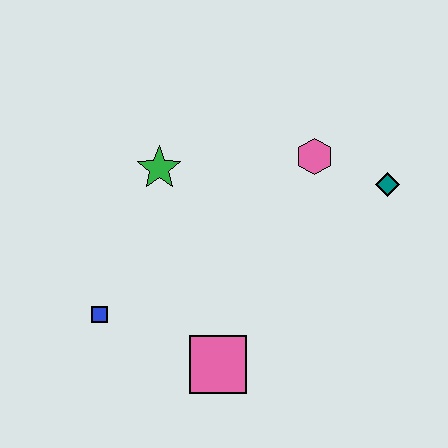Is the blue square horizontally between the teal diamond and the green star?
No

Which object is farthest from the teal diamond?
The blue square is farthest from the teal diamond.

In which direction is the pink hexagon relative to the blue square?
The pink hexagon is to the right of the blue square.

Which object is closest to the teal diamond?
The pink hexagon is closest to the teal diamond.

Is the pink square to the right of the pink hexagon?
No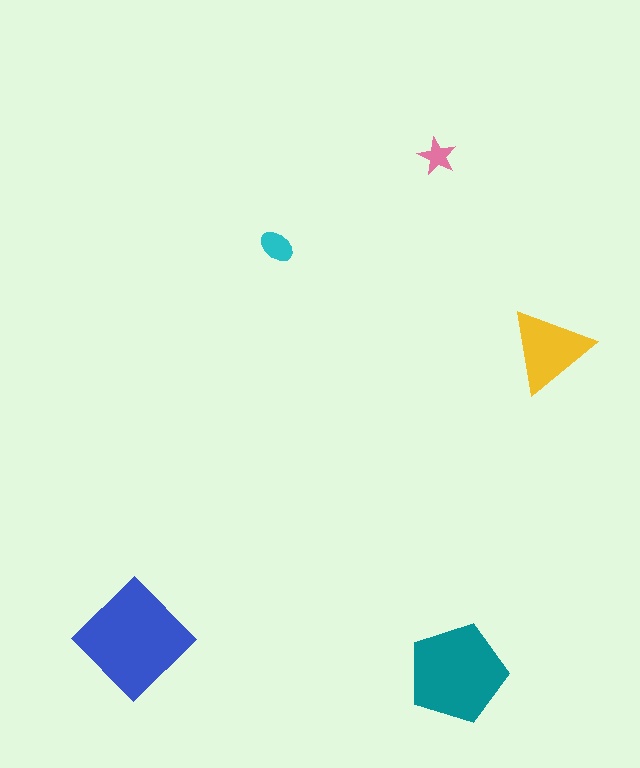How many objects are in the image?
There are 5 objects in the image.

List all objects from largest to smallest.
The blue diamond, the teal pentagon, the yellow triangle, the cyan ellipse, the pink star.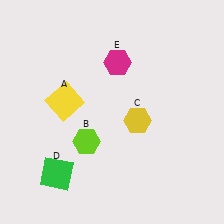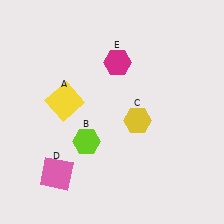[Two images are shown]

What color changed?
The square (D) changed from green in Image 1 to pink in Image 2.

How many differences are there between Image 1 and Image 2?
There is 1 difference between the two images.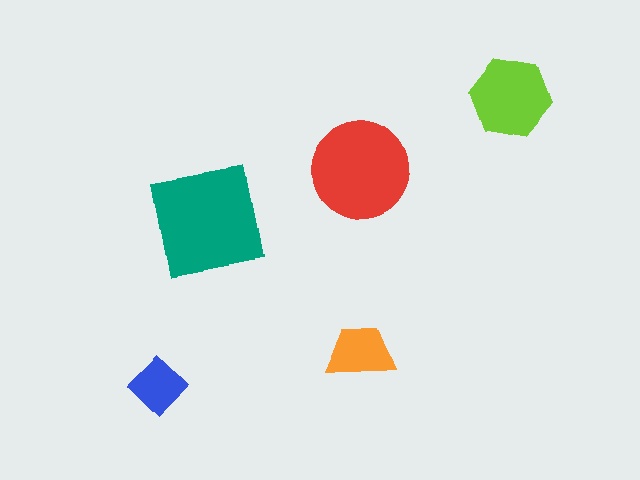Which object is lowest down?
The blue diamond is bottommost.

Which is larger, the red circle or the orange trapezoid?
The red circle.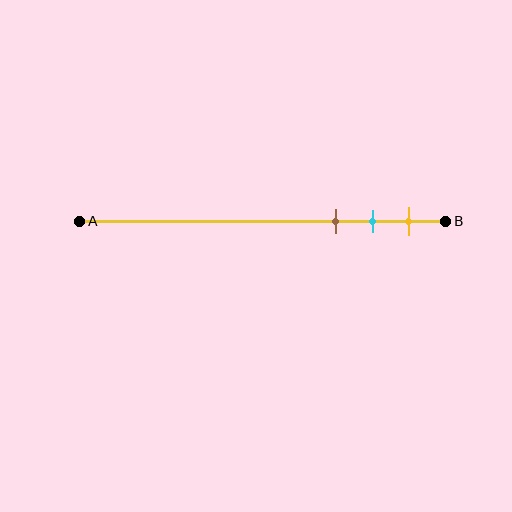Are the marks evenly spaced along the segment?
Yes, the marks are approximately evenly spaced.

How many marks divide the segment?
There are 3 marks dividing the segment.